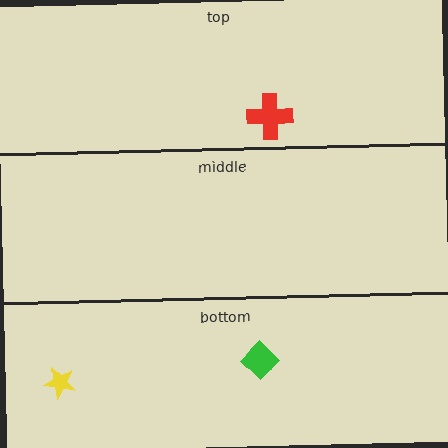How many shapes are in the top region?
1.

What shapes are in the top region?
The red cross.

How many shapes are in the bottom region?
2.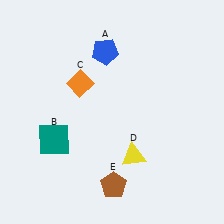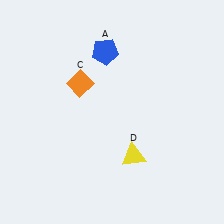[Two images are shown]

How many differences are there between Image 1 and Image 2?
There are 2 differences between the two images.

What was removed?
The brown pentagon (E), the teal square (B) were removed in Image 2.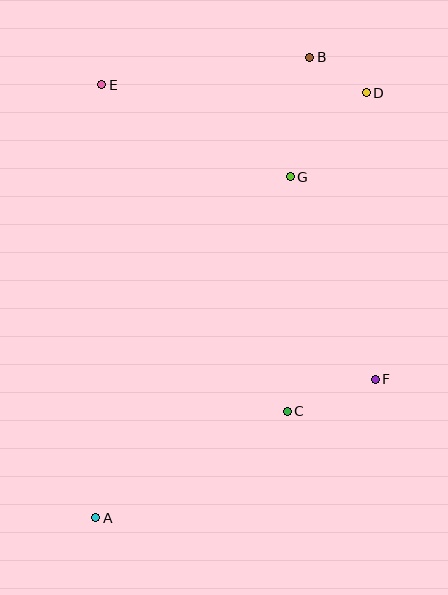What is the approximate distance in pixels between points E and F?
The distance between E and F is approximately 402 pixels.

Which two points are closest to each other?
Points B and D are closest to each other.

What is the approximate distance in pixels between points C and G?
The distance between C and G is approximately 234 pixels.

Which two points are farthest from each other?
Points A and B are farthest from each other.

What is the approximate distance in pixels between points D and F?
The distance between D and F is approximately 286 pixels.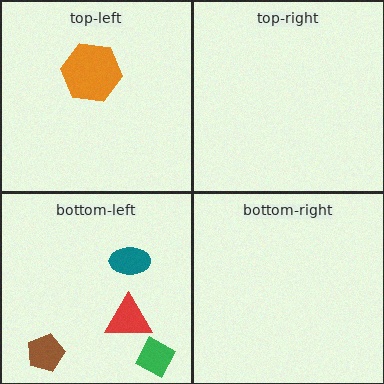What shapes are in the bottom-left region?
The brown pentagon, the red triangle, the teal ellipse, the green diamond.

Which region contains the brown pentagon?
The bottom-left region.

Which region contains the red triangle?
The bottom-left region.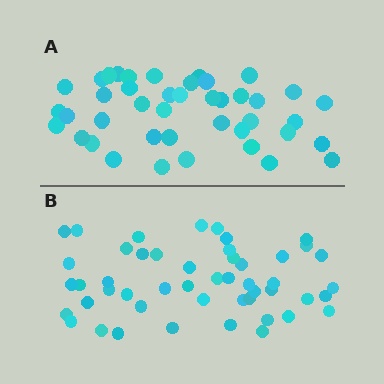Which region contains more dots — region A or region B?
Region B (the bottom region) has more dots.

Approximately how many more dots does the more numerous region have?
Region B has roughly 8 or so more dots than region A.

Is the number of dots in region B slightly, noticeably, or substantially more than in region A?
Region B has only slightly more — the two regions are fairly close. The ratio is roughly 1.2 to 1.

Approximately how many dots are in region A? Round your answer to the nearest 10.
About 40 dots. (The exact count is 42, which rounds to 40.)